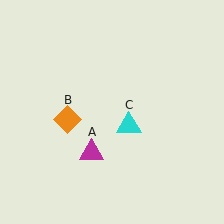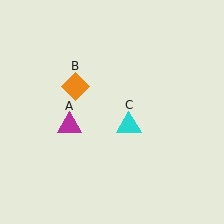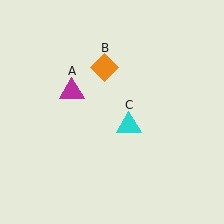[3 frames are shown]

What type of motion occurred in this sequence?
The magenta triangle (object A), orange diamond (object B) rotated clockwise around the center of the scene.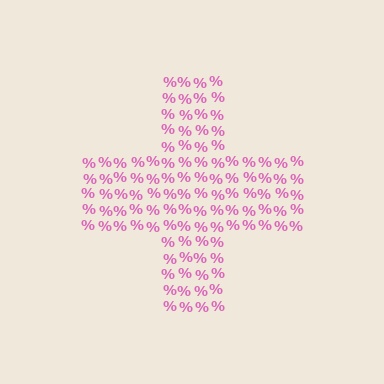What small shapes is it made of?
It is made of small percent signs.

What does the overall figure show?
The overall figure shows a cross.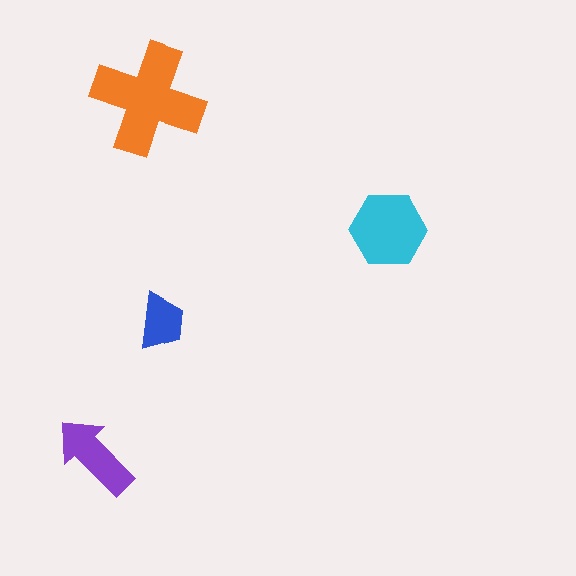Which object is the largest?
The orange cross.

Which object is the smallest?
The blue trapezoid.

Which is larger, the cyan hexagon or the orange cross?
The orange cross.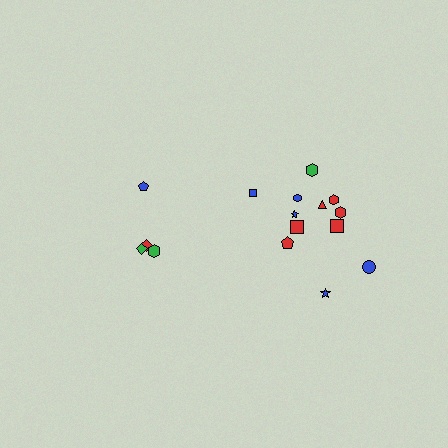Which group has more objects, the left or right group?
The right group.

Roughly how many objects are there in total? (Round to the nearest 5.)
Roughly 15 objects in total.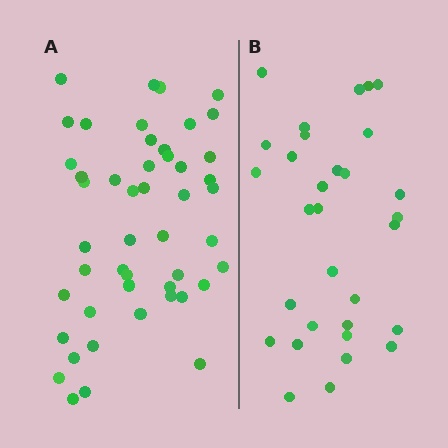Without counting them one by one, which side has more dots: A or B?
Region A (the left region) has more dots.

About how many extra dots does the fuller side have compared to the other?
Region A has approximately 15 more dots than region B.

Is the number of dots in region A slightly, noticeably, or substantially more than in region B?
Region A has substantially more. The ratio is roughly 1.5 to 1.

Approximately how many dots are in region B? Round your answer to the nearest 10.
About 30 dots. (The exact count is 31, which rounds to 30.)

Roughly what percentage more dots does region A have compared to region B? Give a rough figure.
About 55% more.